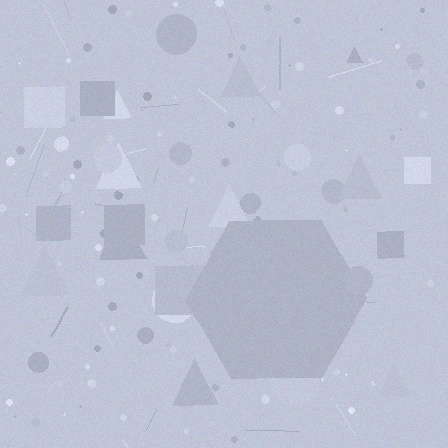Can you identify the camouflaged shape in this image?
The camouflaged shape is a hexagon.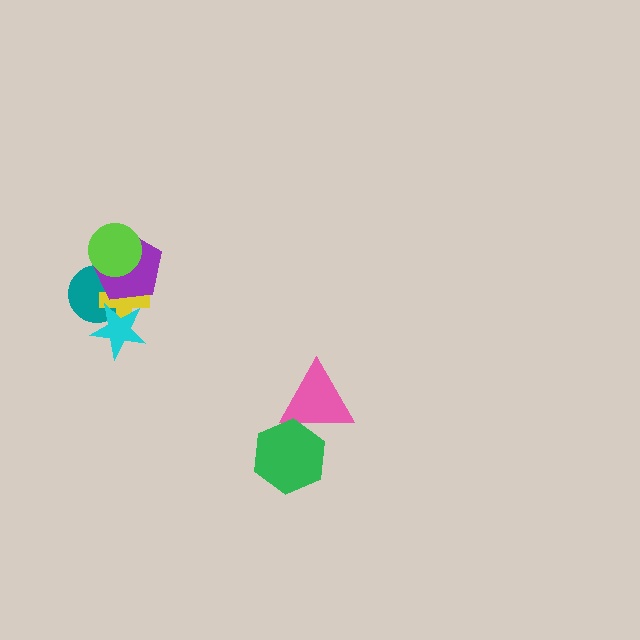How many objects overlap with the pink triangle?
1 object overlaps with the pink triangle.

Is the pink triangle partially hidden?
Yes, it is partially covered by another shape.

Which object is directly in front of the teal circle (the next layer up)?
The yellow cross is directly in front of the teal circle.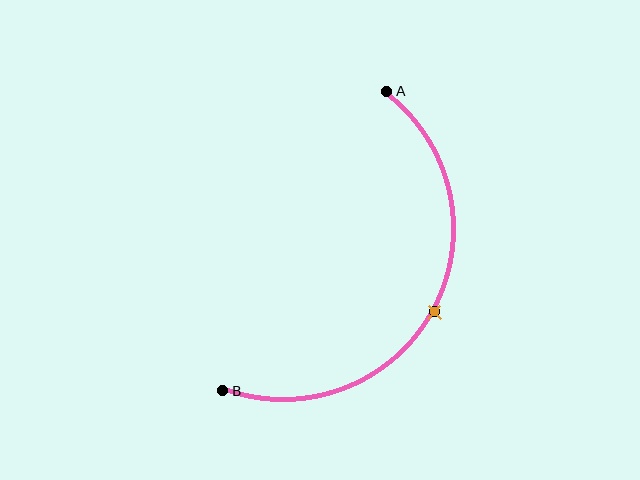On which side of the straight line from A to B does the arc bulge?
The arc bulges to the right of the straight line connecting A and B.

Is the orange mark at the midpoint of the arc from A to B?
Yes. The orange mark lies on the arc at equal arc-length from both A and B — it is the arc midpoint.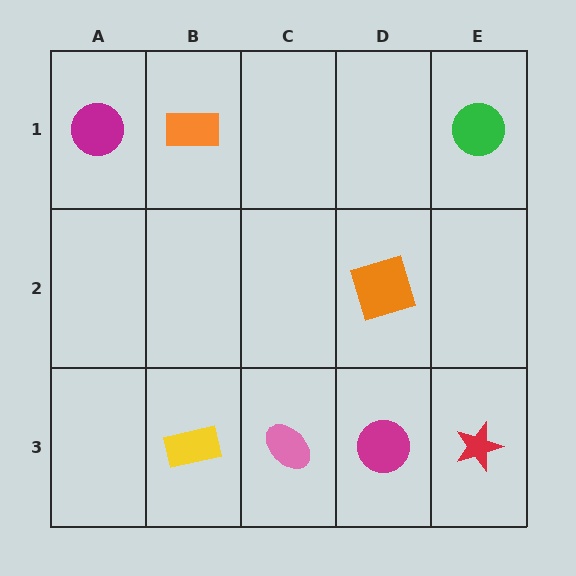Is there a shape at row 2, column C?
No, that cell is empty.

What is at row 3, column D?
A magenta circle.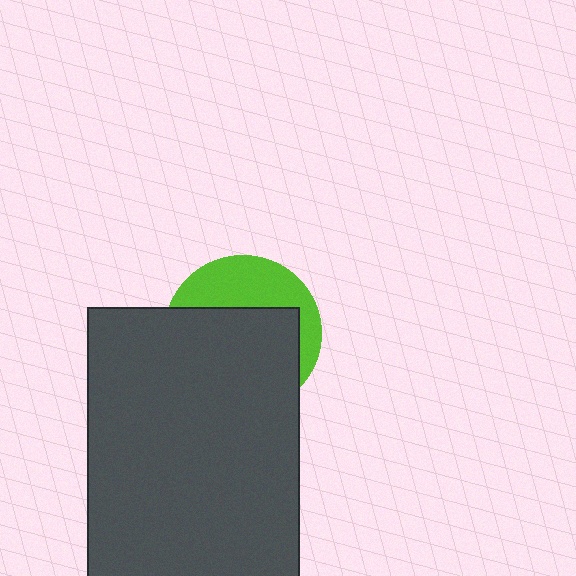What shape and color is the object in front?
The object in front is a dark gray rectangle.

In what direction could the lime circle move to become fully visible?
The lime circle could move up. That would shift it out from behind the dark gray rectangle entirely.